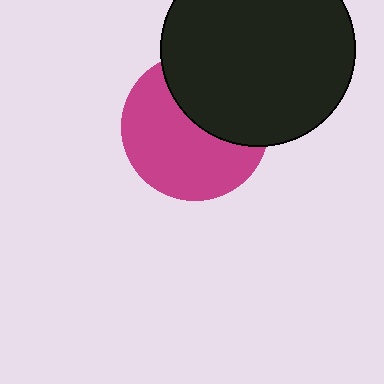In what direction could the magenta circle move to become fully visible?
The magenta circle could move toward the lower-left. That would shift it out from behind the black circle entirely.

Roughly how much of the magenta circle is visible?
About half of it is visible (roughly 60%).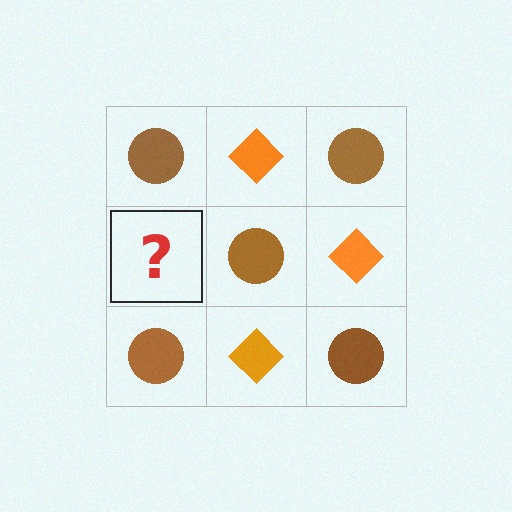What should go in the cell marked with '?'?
The missing cell should contain an orange diamond.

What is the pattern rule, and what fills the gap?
The rule is that it alternates brown circle and orange diamond in a checkerboard pattern. The gap should be filled with an orange diamond.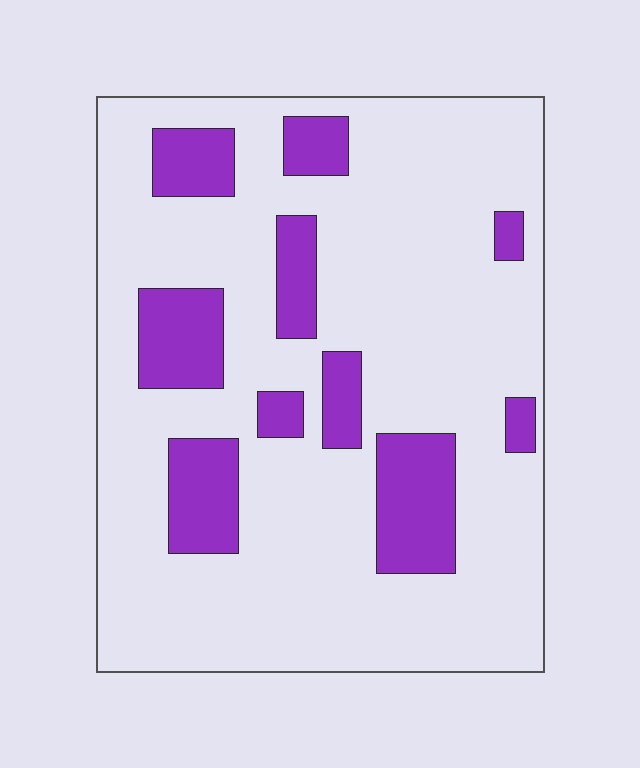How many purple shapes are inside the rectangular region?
10.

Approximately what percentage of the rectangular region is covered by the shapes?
Approximately 20%.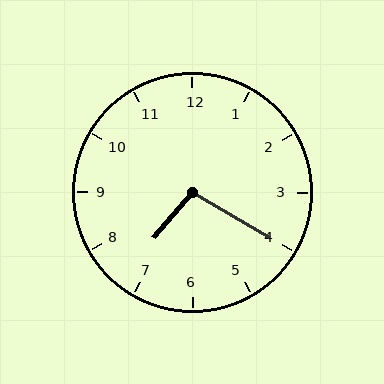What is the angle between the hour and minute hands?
Approximately 100 degrees.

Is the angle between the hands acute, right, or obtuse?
It is obtuse.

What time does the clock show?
7:20.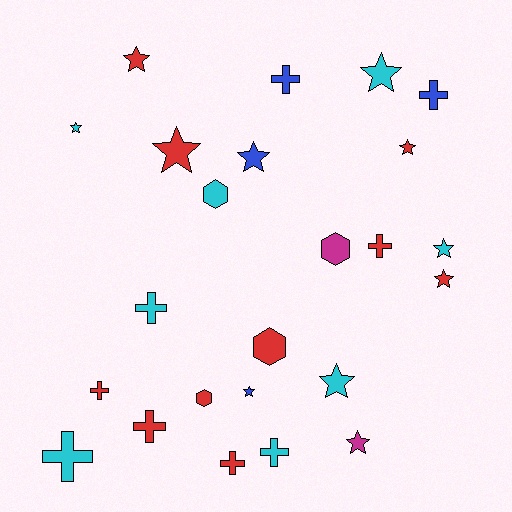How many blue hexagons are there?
There are no blue hexagons.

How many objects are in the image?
There are 24 objects.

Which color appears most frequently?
Red, with 10 objects.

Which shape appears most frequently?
Star, with 11 objects.